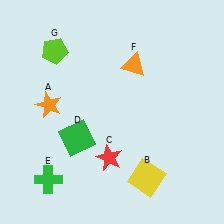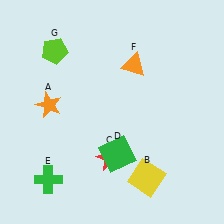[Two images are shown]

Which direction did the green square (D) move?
The green square (D) moved right.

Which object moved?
The green square (D) moved right.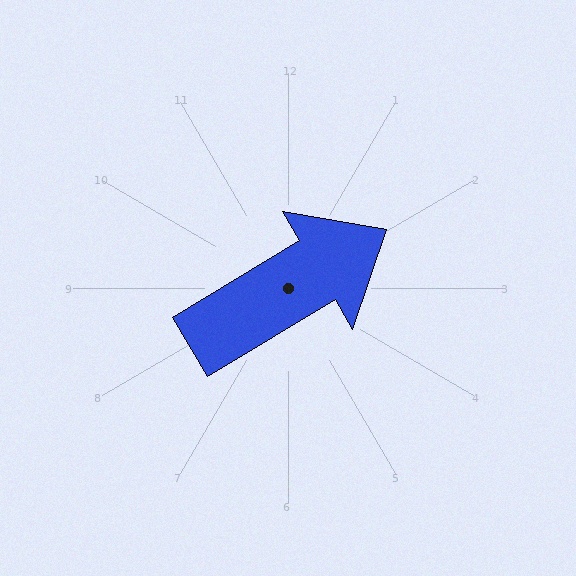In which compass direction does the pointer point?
Northeast.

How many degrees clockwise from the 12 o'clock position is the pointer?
Approximately 59 degrees.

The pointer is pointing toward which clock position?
Roughly 2 o'clock.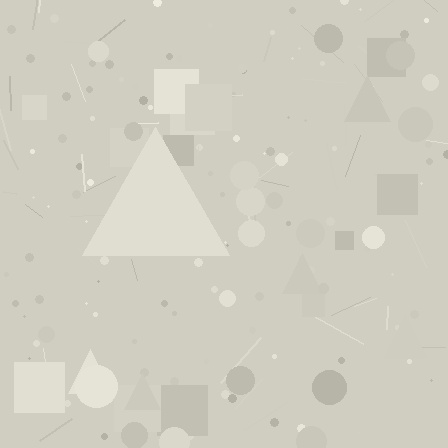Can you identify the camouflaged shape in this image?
The camouflaged shape is a triangle.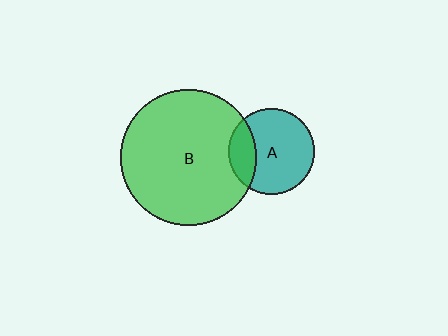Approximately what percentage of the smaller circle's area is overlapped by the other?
Approximately 25%.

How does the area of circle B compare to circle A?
Approximately 2.5 times.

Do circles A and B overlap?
Yes.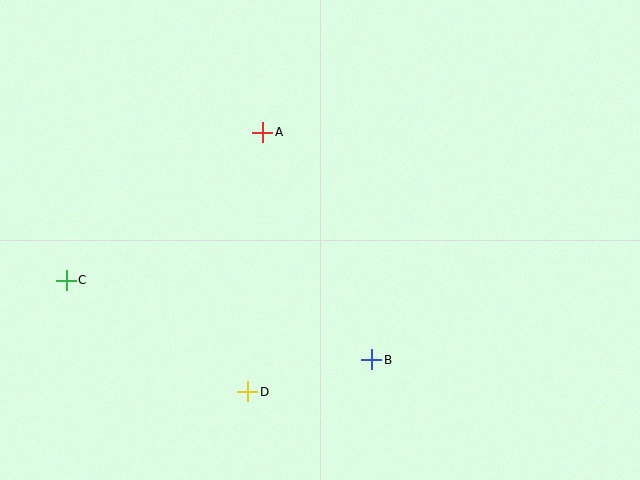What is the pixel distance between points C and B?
The distance between C and B is 316 pixels.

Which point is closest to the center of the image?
Point A at (263, 132) is closest to the center.